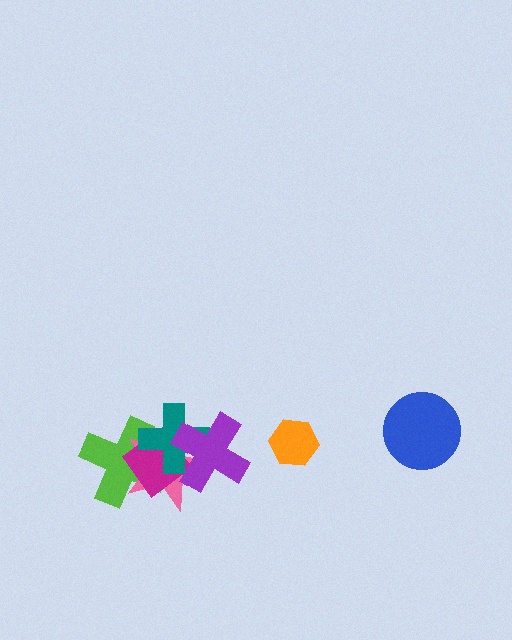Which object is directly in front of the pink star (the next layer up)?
The magenta diamond is directly in front of the pink star.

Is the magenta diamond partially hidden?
Yes, it is partially covered by another shape.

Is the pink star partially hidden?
Yes, it is partially covered by another shape.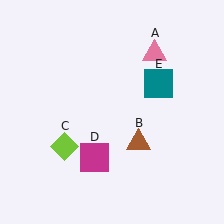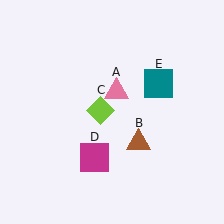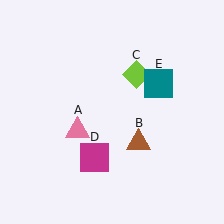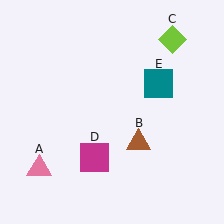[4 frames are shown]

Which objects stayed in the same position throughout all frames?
Brown triangle (object B) and magenta square (object D) and teal square (object E) remained stationary.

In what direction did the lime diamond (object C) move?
The lime diamond (object C) moved up and to the right.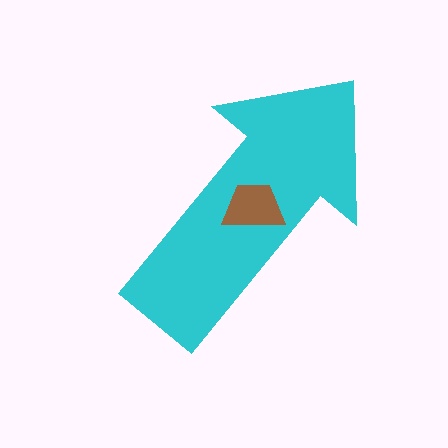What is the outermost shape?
The cyan arrow.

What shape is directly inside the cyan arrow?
The brown trapezoid.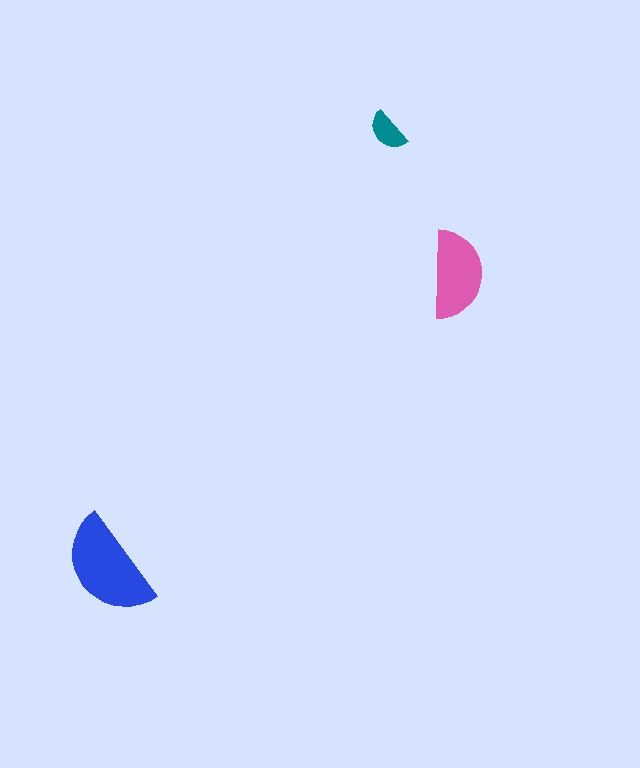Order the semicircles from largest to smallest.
the blue one, the pink one, the teal one.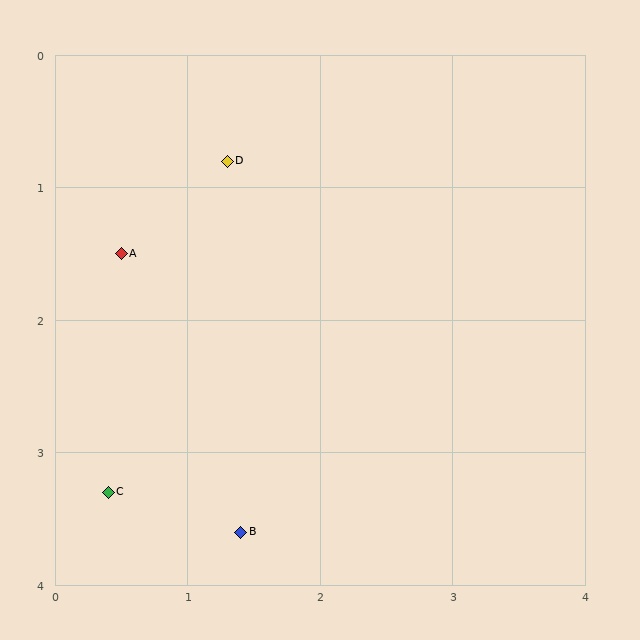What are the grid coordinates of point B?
Point B is at approximately (1.4, 3.6).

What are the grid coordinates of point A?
Point A is at approximately (0.5, 1.5).